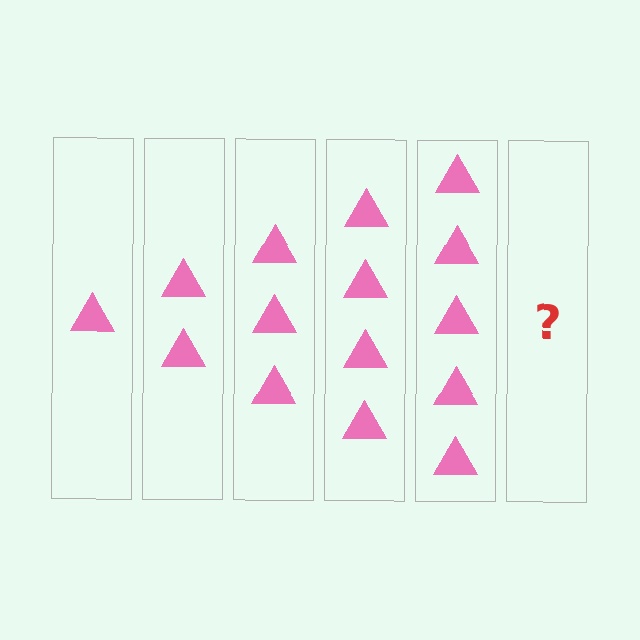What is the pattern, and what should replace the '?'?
The pattern is that each step adds one more triangle. The '?' should be 6 triangles.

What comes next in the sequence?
The next element should be 6 triangles.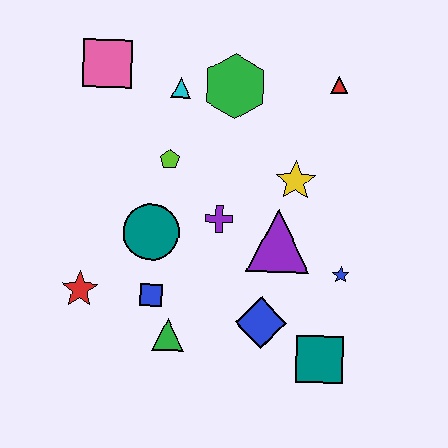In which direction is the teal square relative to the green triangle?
The teal square is to the right of the green triangle.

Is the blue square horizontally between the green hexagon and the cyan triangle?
No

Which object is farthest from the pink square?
The teal square is farthest from the pink square.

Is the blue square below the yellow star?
Yes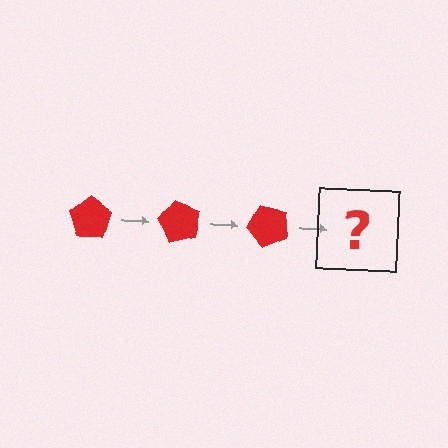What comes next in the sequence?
The next element should be a red pentagon rotated 180 degrees.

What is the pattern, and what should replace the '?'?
The pattern is that the pentagon rotates 60 degrees each step. The '?' should be a red pentagon rotated 180 degrees.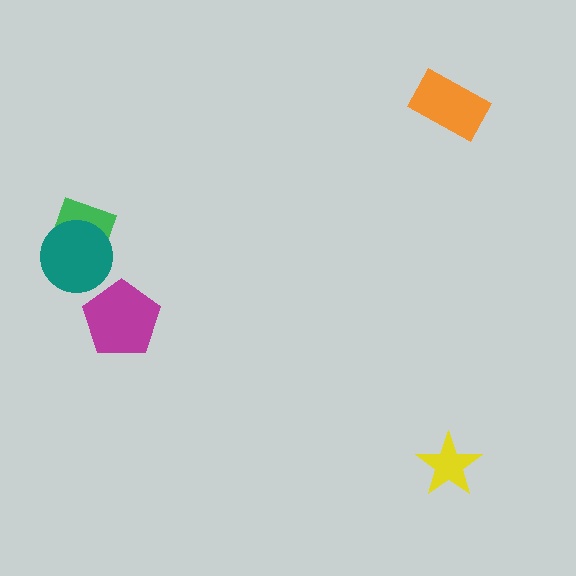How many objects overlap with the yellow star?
0 objects overlap with the yellow star.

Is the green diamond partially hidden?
Yes, it is partially covered by another shape.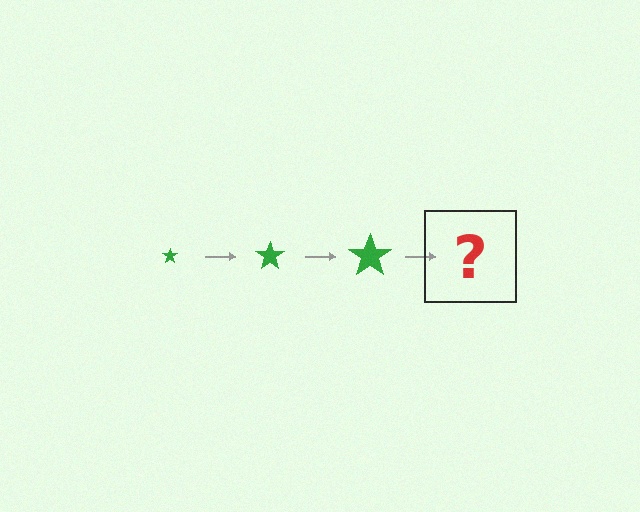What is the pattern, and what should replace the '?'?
The pattern is that the star gets progressively larger each step. The '?' should be a green star, larger than the previous one.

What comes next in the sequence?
The next element should be a green star, larger than the previous one.